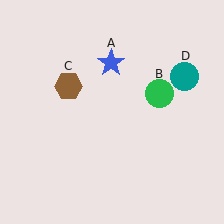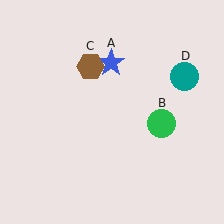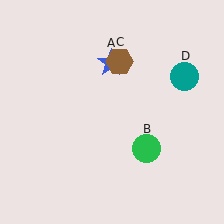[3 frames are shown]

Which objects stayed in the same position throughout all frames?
Blue star (object A) and teal circle (object D) remained stationary.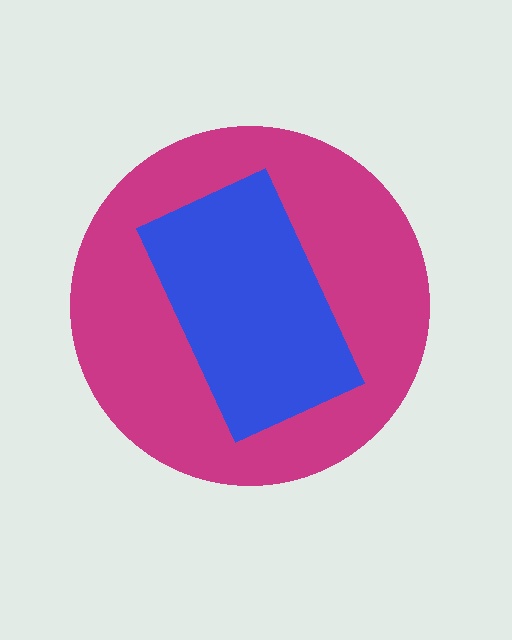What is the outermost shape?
The magenta circle.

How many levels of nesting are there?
2.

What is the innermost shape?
The blue rectangle.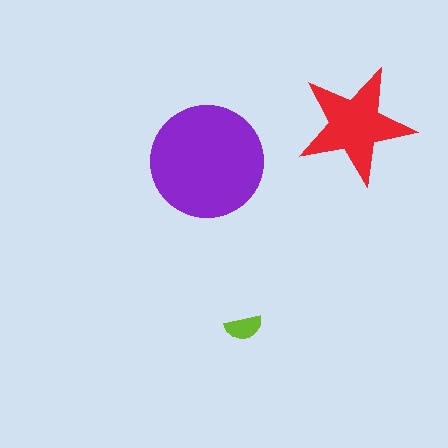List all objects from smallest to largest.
The lime semicircle, the red star, the purple circle.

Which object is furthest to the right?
The red star is rightmost.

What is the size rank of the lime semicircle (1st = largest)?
3rd.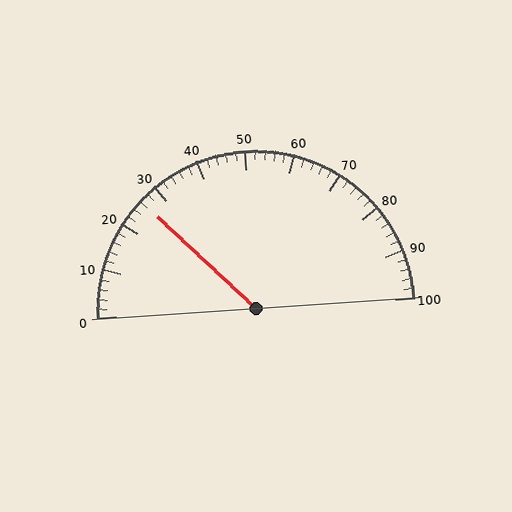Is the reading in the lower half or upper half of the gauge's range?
The reading is in the lower half of the range (0 to 100).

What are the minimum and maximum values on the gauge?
The gauge ranges from 0 to 100.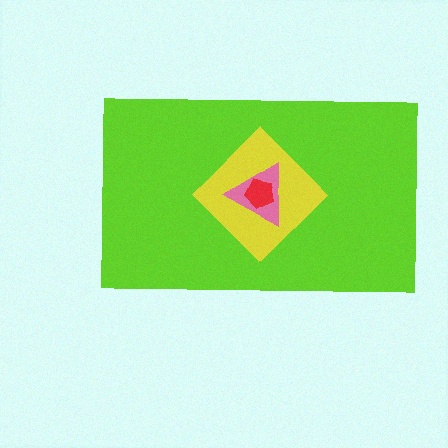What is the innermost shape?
The red pentagon.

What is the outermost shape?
The lime rectangle.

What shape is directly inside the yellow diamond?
The pink triangle.